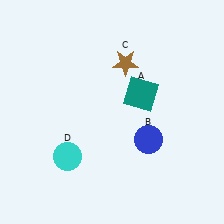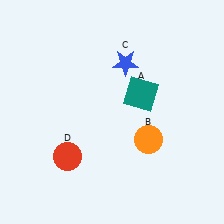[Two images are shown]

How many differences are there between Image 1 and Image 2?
There are 3 differences between the two images.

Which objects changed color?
B changed from blue to orange. C changed from brown to blue. D changed from cyan to red.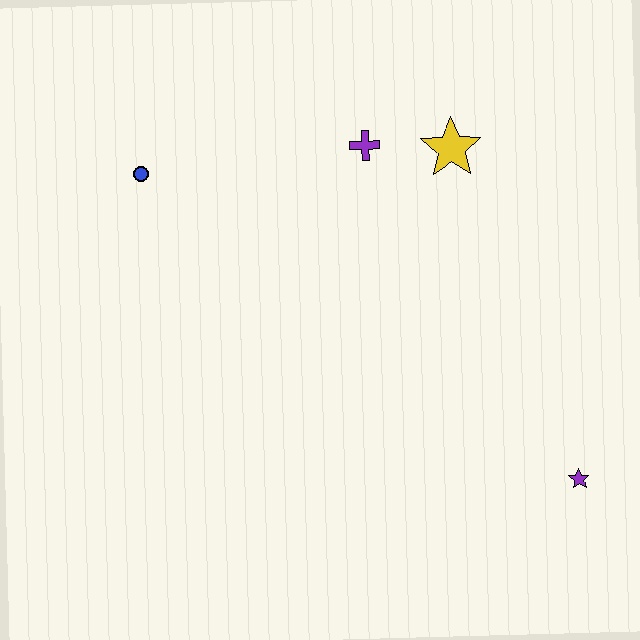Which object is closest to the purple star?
The yellow star is closest to the purple star.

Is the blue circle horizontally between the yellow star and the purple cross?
No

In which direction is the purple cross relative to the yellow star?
The purple cross is to the left of the yellow star.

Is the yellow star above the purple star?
Yes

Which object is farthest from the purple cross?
The purple star is farthest from the purple cross.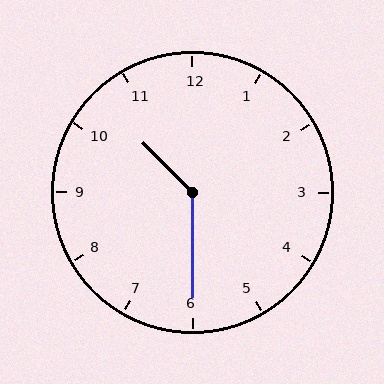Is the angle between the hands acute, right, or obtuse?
It is obtuse.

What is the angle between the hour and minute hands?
Approximately 135 degrees.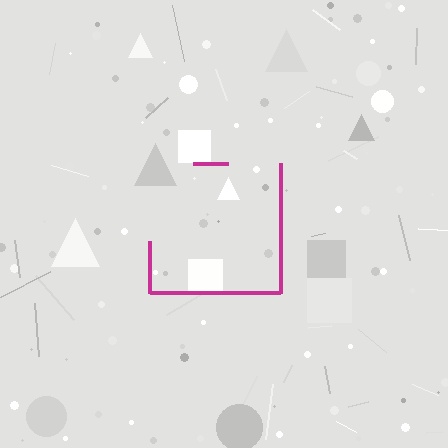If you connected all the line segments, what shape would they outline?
They would outline a square.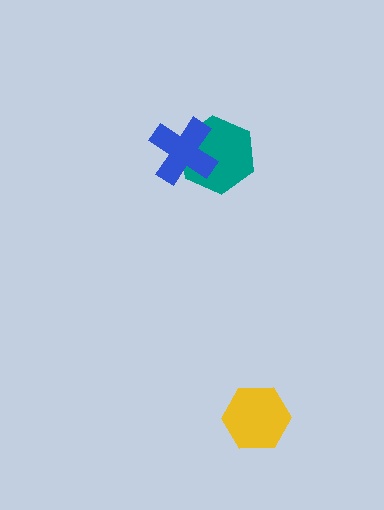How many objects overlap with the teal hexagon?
1 object overlaps with the teal hexagon.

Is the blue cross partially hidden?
No, no other shape covers it.